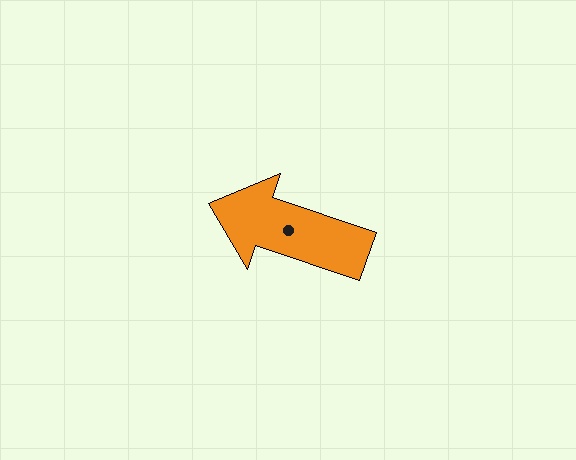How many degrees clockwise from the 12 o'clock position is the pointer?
Approximately 289 degrees.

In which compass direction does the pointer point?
West.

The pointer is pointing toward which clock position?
Roughly 10 o'clock.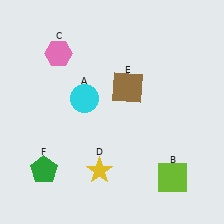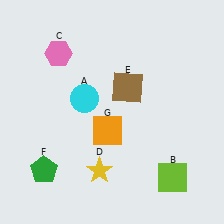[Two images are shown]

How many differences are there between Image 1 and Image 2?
There is 1 difference between the two images.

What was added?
An orange square (G) was added in Image 2.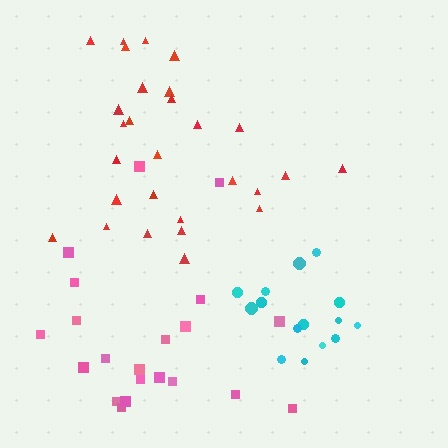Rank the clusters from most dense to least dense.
cyan, red, pink.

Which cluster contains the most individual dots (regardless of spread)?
Red (28).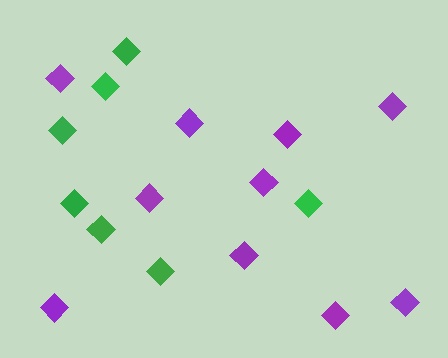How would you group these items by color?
There are 2 groups: one group of purple diamonds (10) and one group of green diamonds (7).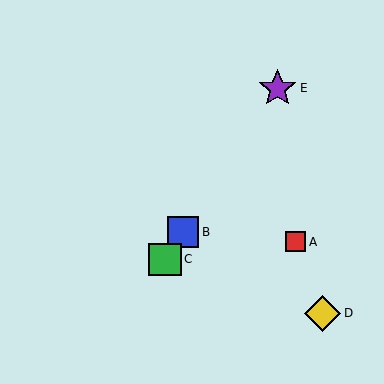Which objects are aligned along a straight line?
Objects B, C, E are aligned along a straight line.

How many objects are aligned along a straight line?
3 objects (B, C, E) are aligned along a straight line.